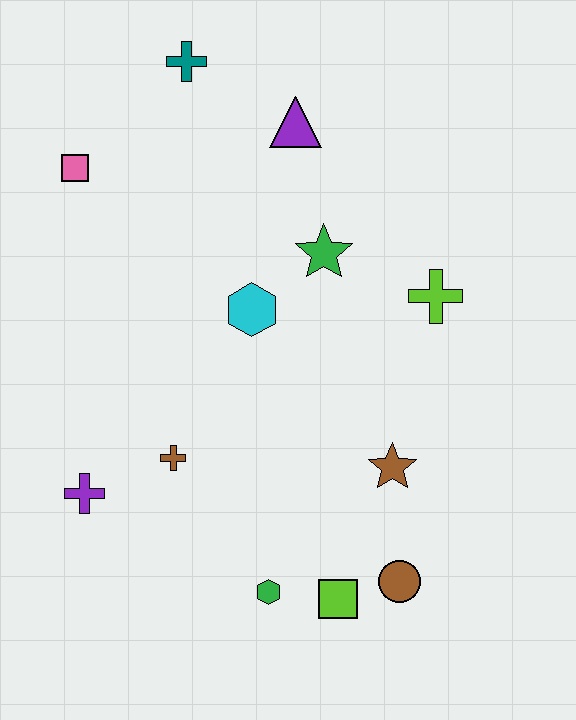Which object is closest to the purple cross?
The brown cross is closest to the purple cross.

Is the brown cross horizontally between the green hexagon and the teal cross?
No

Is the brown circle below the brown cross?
Yes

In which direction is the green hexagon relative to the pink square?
The green hexagon is below the pink square.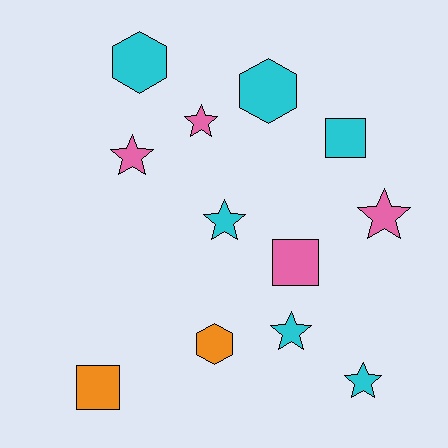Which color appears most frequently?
Cyan, with 6 objects.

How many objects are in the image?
There are 12 objects.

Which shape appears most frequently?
Star, with 6 objects.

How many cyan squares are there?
There is 1 cyan square.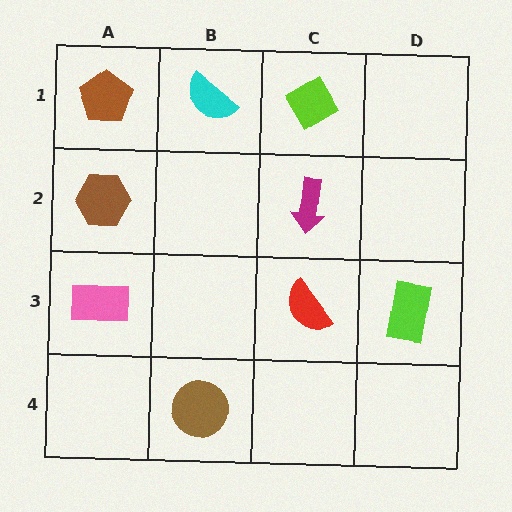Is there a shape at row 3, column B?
No, that cell is empty.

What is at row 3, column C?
A red semicircle.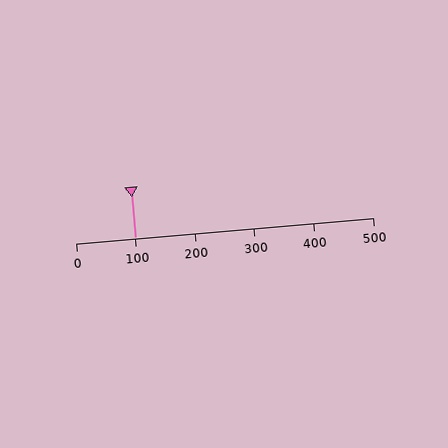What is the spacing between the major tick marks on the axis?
The major ticks are spaced 100 apart.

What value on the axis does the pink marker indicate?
The marker indicates approximately 100.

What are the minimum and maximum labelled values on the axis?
The axis runs from 0 to 500.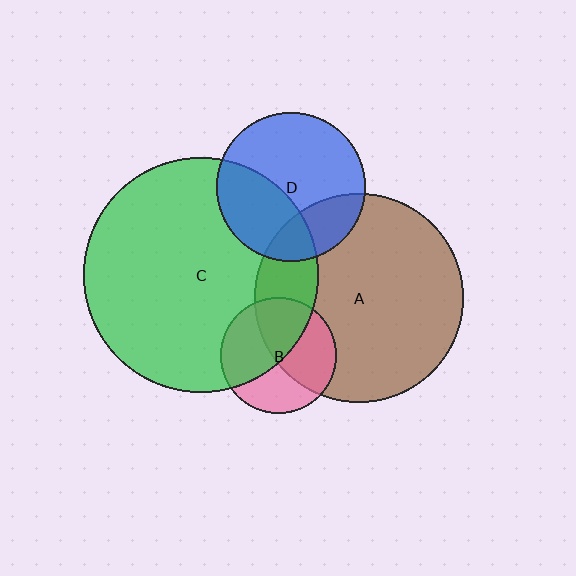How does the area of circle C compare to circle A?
Approximately 1.3 times.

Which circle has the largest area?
Circle C (green).